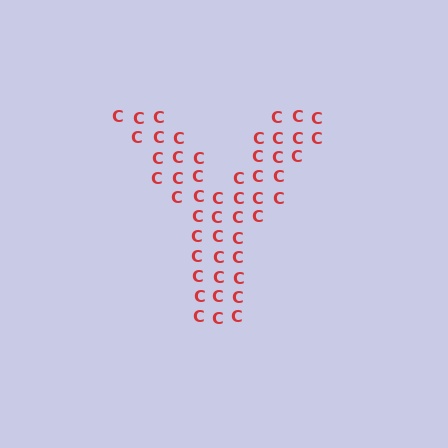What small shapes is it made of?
It is made of small letter C's.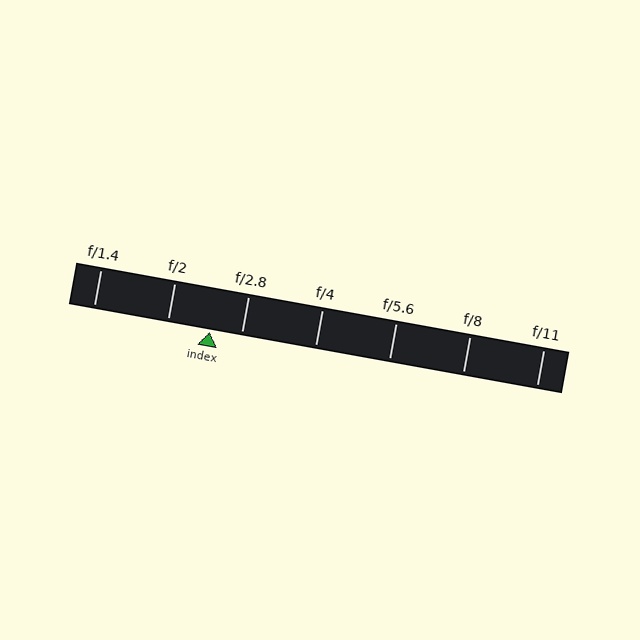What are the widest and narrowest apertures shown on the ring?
The widest aperture shown is f/1.4 and the narrowest is f/11.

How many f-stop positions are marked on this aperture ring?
There are 7 f-stop positions marked.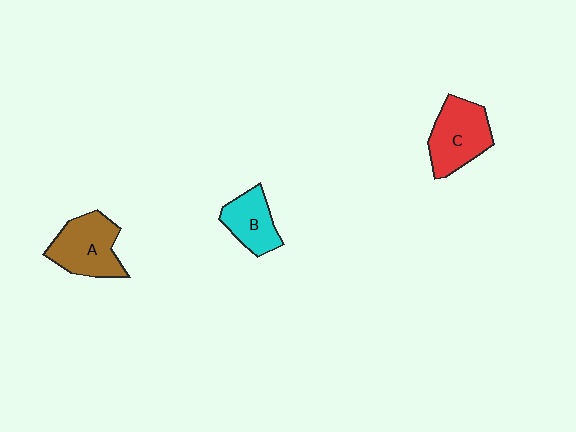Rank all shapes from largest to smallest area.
From largest to smallest: C (red), A (brown), B (cyan).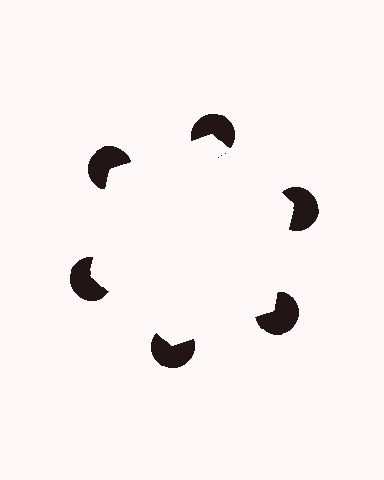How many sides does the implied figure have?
6 sides.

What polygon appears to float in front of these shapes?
An illusory hexagon — its edges are inferred from the aligned wedge cuts in the pac-man discs, not physically drawn.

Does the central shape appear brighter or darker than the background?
It typically appears slightly brighter than the background, even though no actual brightness change is drawn.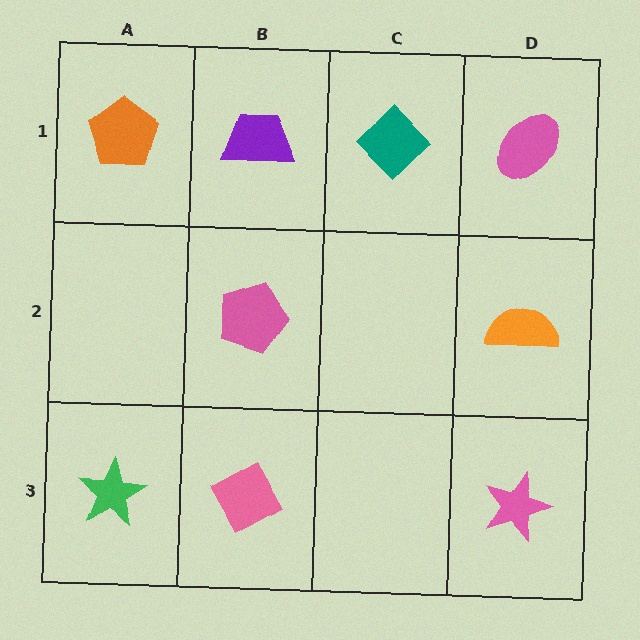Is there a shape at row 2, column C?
No, that cell is empty.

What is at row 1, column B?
A purple trapezoid.